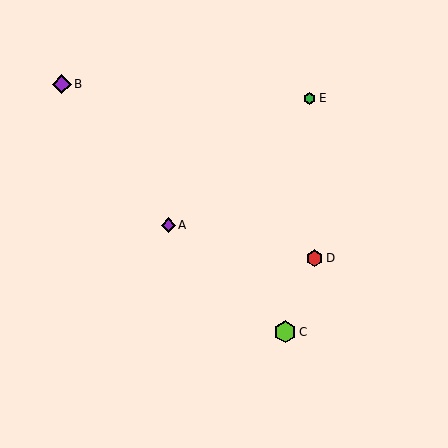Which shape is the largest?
The lime hexagon (labeled C) is the largest.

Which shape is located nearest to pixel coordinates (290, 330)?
The lime hexagon (labeled C) at (285, 332) is nearest to that location.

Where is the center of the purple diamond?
The center of the purple diamond is at (62, 84).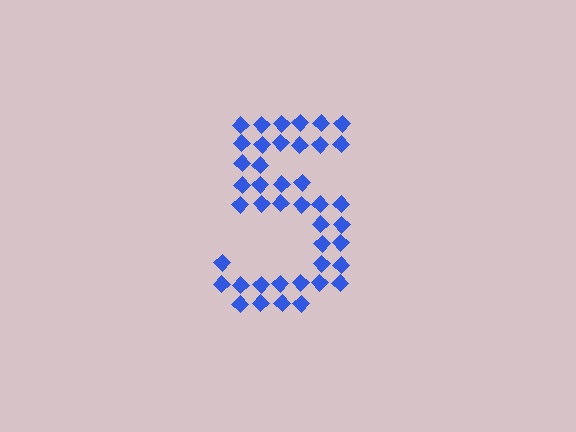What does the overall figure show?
The overall figure shows the digit 5.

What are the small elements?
The small elements are diamonds.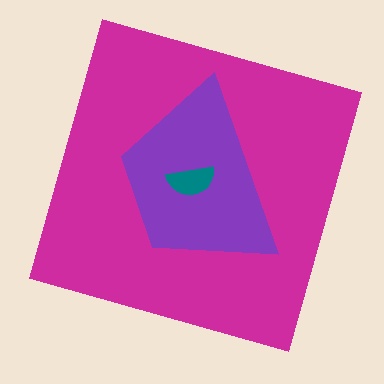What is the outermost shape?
The magenta square.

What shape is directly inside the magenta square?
The purple trapezoid.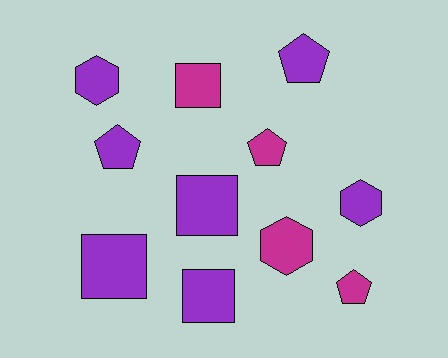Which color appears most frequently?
Purple, with 7 objects.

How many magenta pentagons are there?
There are 2 magenta pentagons.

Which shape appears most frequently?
Pentagon, with 4 objects.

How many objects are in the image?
There are 11 objects.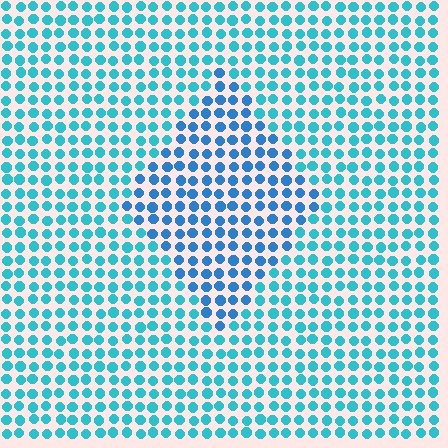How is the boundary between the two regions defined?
The boundary is defined purely by a slight shift in hue (about 25 degrees). Spacing, size, and orientation are identical on both sides.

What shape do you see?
I see a diamond.